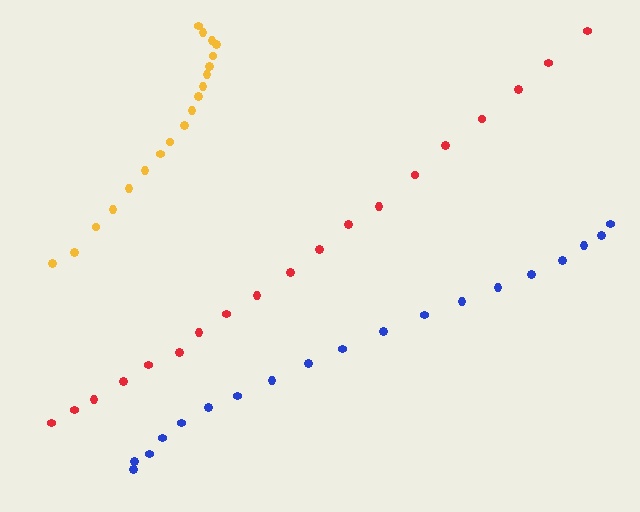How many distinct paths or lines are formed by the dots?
There are 3 distinct paths.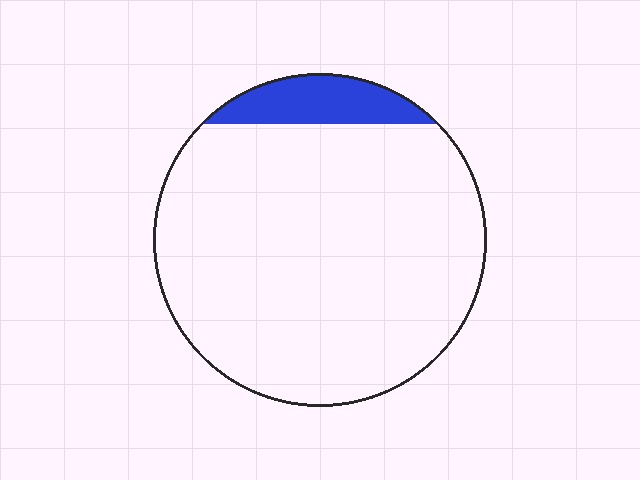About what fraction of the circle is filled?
About one tenth (1/10).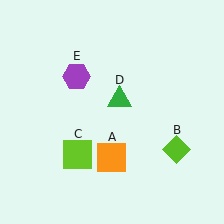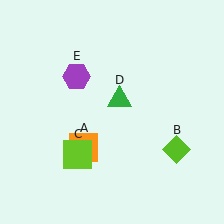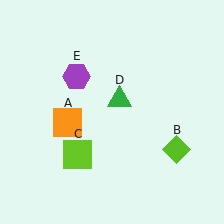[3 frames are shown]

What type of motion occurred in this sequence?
The orange square (object A) rotated clockwise around the center of the scene.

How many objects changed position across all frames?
1 object changed position: orange square (object A).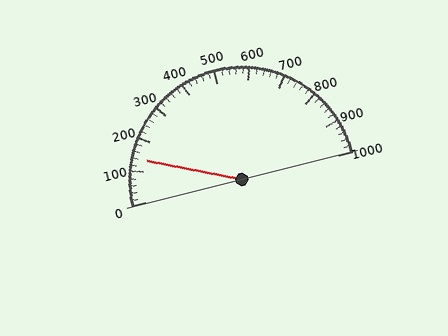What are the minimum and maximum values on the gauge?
The gauge ranges from 0 to 1000.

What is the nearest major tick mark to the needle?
The nearest major tick mark is 100.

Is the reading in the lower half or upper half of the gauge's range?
The reading is in the lower half of the range (0 to 1000).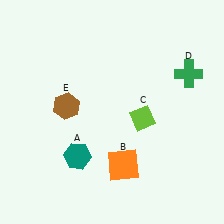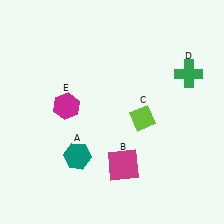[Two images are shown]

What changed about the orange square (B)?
In Image 1, B is orange. In Image 2, it changed to magenta.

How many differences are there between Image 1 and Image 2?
There are 2 differences between the two images.